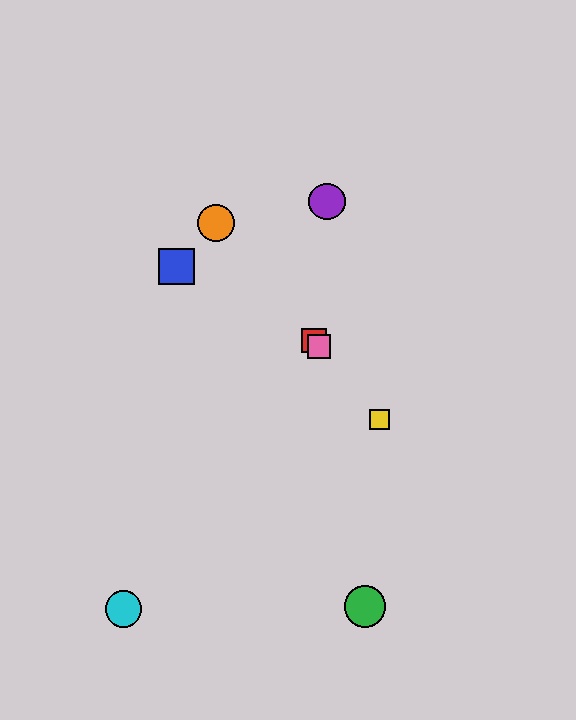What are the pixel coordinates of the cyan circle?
The cyan circle is at (124, 609).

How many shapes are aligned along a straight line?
4 shapes (the red square, the yellow square, the orange circle, the pink square) are aligned along a straight line.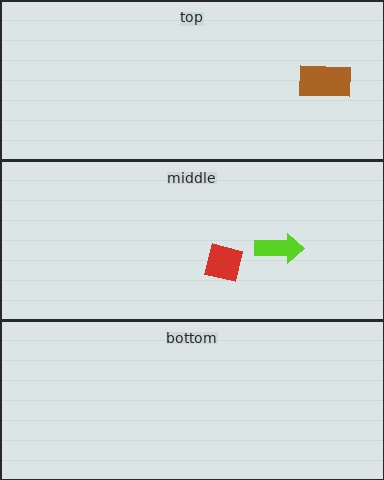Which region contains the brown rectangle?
The top region.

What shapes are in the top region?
The brown rectangle.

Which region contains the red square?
The middle region.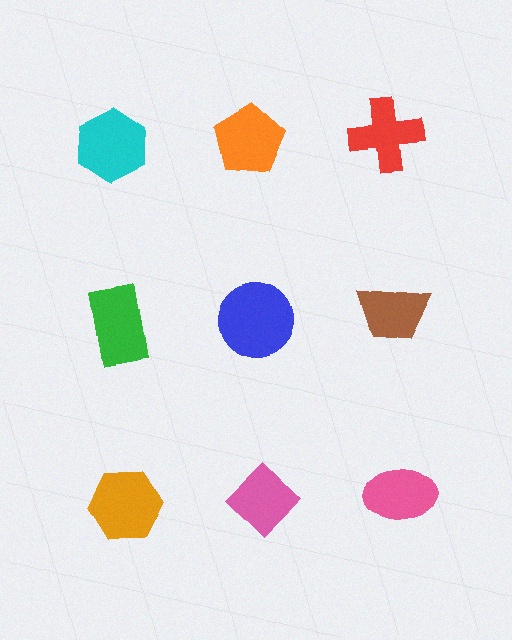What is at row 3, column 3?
A pink ellipse.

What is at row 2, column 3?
A brown trapezoid.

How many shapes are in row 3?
3 shapes.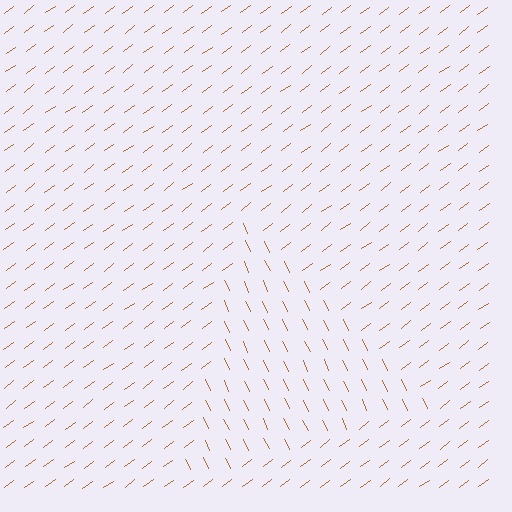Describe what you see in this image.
The image is filled with small brown line segments. A triangle region in the image has lines oriented differently from the surrounding lines, creating a visible texture boundary.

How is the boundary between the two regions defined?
The boundary is defined purely by a change in line orientation (approximately 79 degrees difference). All lines are the same color and thickness.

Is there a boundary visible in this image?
Yes, there is a texture boundary formed by a change in line orientation.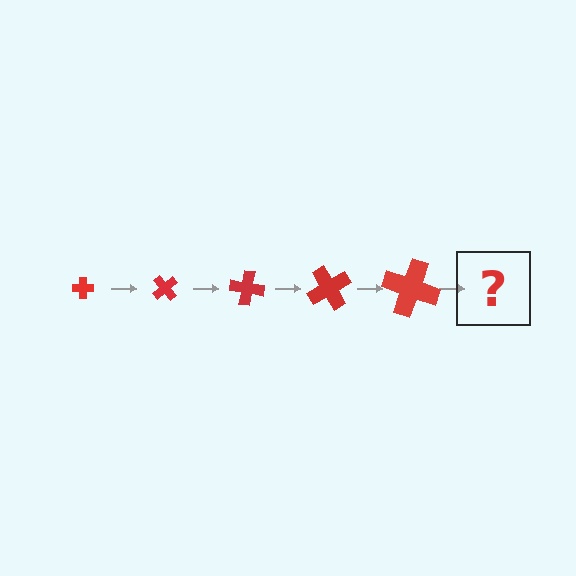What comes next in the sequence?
The next element should be a cross, larger than the previous one and rotated 250 degrees from the start.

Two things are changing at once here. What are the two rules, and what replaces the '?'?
The two rules are that the cross grows larger each step and it rotates 50 degrees each step. The '?' should be a cross, larger than the previous one and rotated 250 degrees from the start.